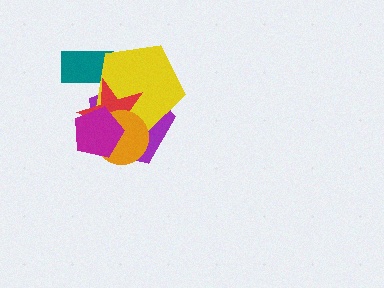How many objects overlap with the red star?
5 objects overlap with the red star.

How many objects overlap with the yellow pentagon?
5 objects overlap with the yellow pentagon.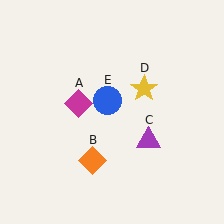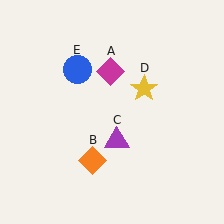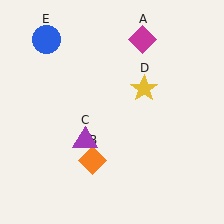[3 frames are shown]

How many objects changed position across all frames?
3 objects changed position: magenta diamond (object A), purple triangle (object C), blue circle (object E).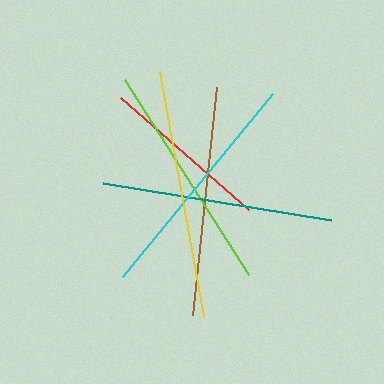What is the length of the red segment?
The red segment is approximately 170 pixels long.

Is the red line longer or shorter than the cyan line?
The cyan line is longer than the red line.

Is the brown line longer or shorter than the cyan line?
The cyan line is longer than the brown line.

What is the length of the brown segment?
The brown segment is approximately 229 pixels long.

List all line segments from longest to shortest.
From longest to shortest: yellow, cyan, lime, teal, brown, red.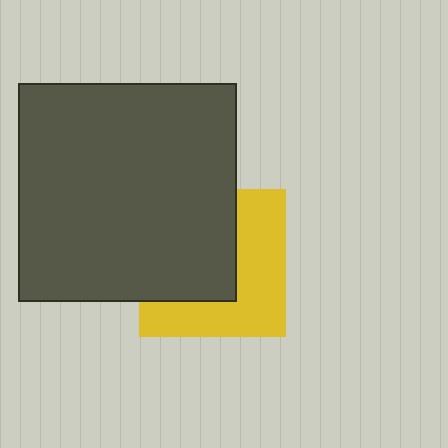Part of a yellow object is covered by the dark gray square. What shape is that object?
It is a square.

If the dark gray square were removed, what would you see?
You would see the complete yellow square.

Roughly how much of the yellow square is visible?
About half of it is visible (roughly 49%).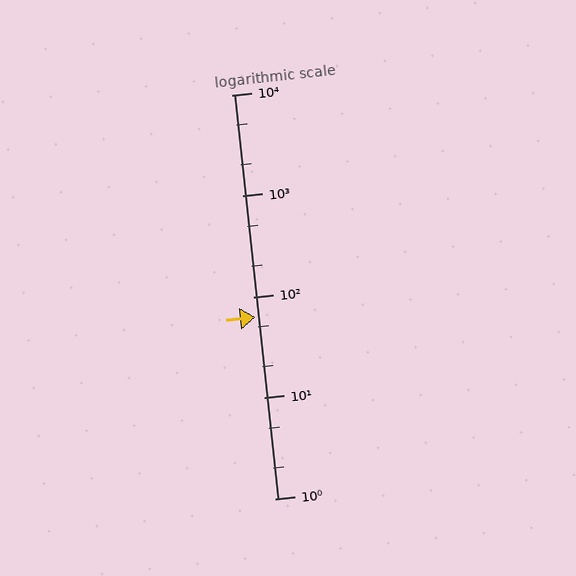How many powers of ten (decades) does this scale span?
The scale spans 4 decades, from 1 to 10000.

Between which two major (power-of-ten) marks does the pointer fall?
The pointer is between 10 and 100.